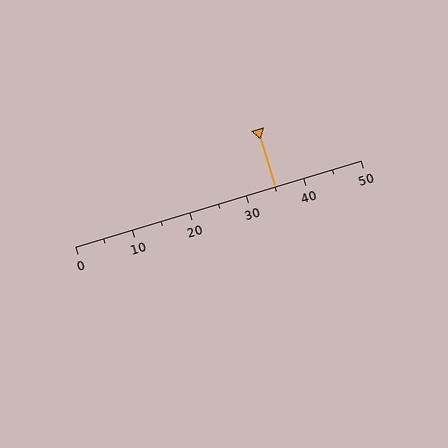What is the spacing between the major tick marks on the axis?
The major ticks are spaced 10 apart.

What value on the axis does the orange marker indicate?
The marker indicates approximately 35.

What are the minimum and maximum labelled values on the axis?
The axis runs from 0 to 50.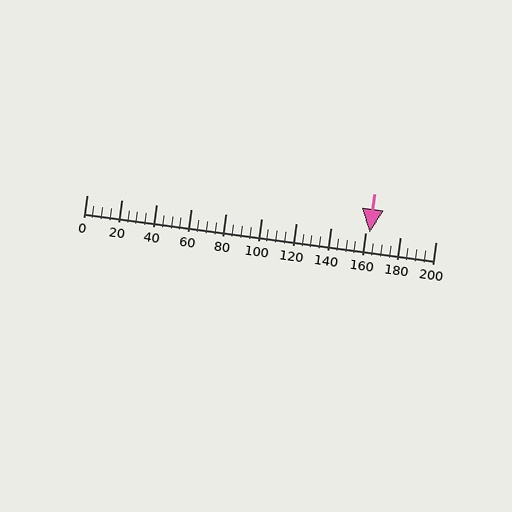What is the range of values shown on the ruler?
The ruler shows values from 0 to 200.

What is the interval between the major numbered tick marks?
The major tick marks are spaced 20 units apart.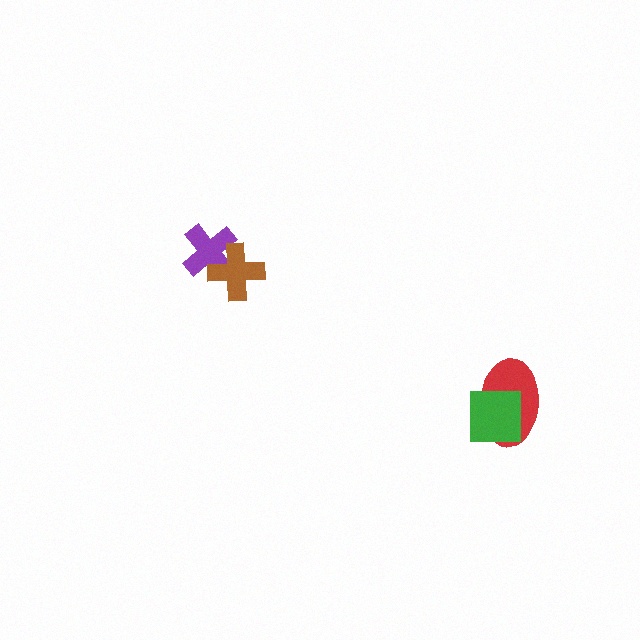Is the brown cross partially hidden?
No, no other shape covers it.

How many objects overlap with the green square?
1 object overlaps with the green square.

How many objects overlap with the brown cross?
1 object overlaps with the brown cross.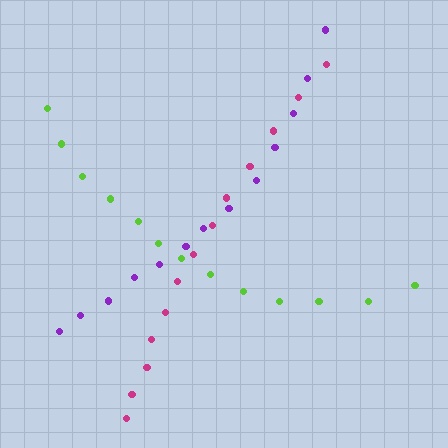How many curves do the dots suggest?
There are 3 distinct paths.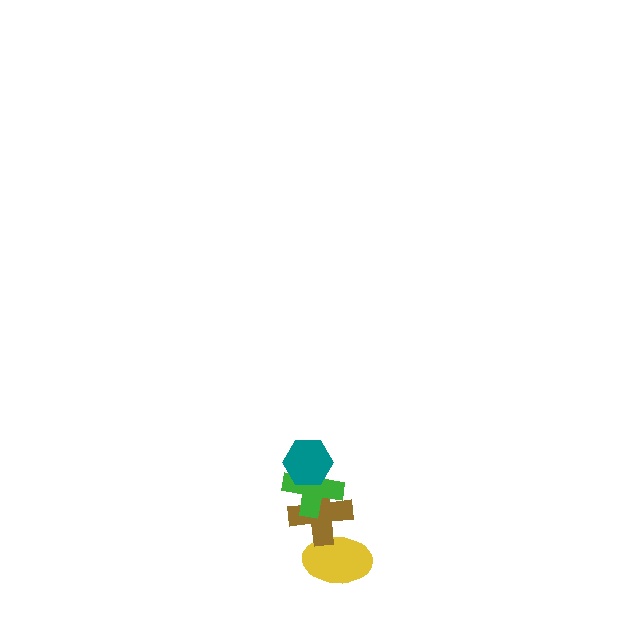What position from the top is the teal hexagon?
The teal hexagon is 1st from the top.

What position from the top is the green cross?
The green cross is 2nd from the top.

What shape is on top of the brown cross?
The green cross is on top of the brown cross.